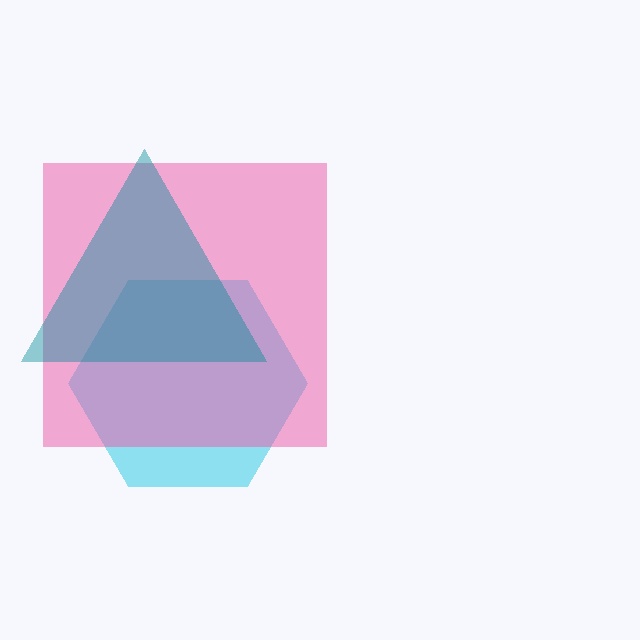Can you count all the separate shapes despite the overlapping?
Yes, there are 3 separate shapes.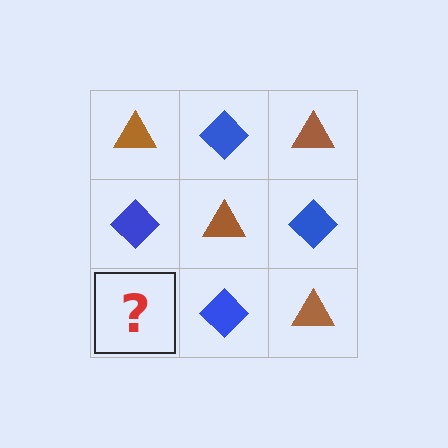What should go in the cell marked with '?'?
The missing cell should contain a brown triangle.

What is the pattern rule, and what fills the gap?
The rule is that it alternates brown triangle and blue diamond in a checkerboard pattern. The gap should be filled with a brown triangle.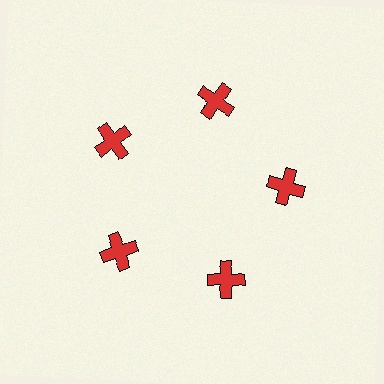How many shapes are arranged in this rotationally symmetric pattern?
There are 5 shapes, arranged in 5 groups of 1.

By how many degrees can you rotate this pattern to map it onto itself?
The pattern maps onto itself every 72 degrees of rotation.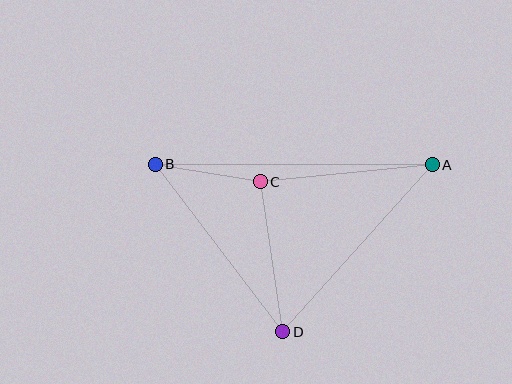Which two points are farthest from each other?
Points A and B are farthest from each other.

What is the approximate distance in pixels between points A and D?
The distance between A and D is approximately 224 pixels.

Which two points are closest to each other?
Points B and C are closest to each other.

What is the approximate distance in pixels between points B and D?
The distance between B and D is approximately 210 pixels.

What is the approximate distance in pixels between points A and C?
The distance between A and C is approximately 173 pixels.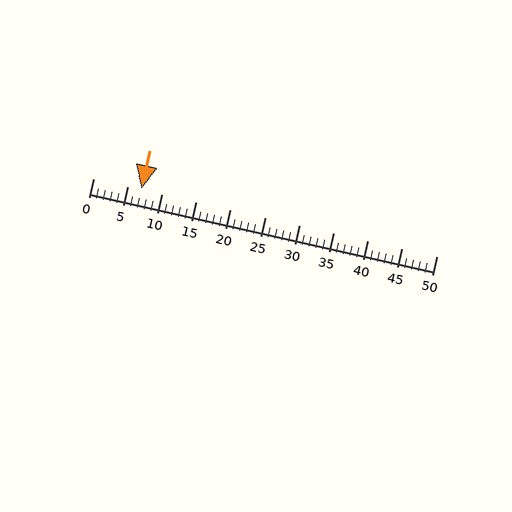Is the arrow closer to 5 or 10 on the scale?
The arrow is closer to 5.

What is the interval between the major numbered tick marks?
The major tick marks are spaced 5 units apart.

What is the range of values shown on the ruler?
The ruler shows values from 0 to 50.